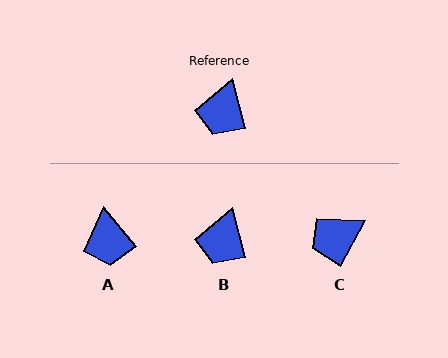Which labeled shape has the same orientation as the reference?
B.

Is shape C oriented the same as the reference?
No, it is off by about 43 degrees.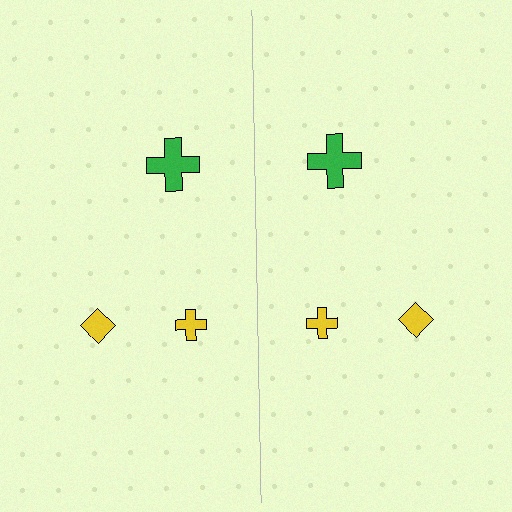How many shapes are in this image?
There are 6 shapes in this image.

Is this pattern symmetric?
Yes, this pattern has bilateral (reflection) symmetry.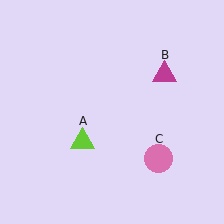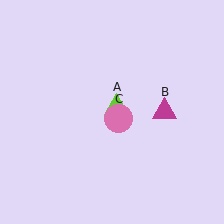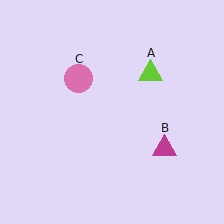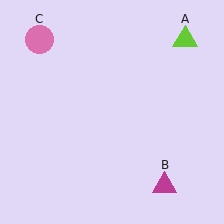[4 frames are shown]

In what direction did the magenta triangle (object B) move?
The magenta triangle (object B) moved down.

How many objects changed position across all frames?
3 objects changed position: lime triangle (object A), magenta triangle (object B), pink circle (object C).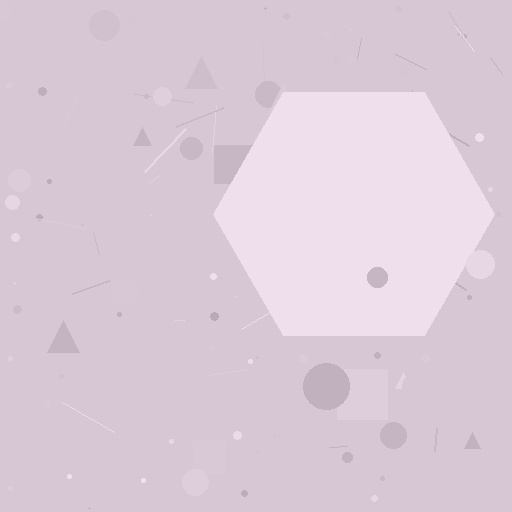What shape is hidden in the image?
A hexagon is hidden in the image.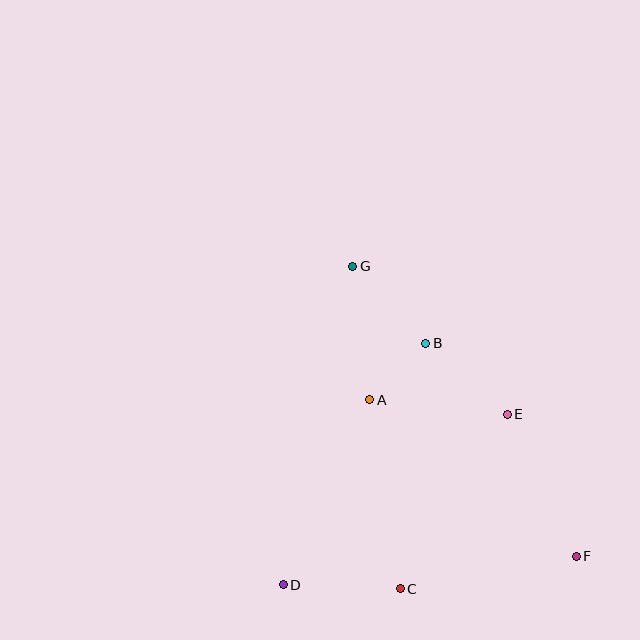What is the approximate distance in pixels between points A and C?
The distance between A and C is approximately 191 pixels.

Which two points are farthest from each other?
Points F and G are farthest from each other.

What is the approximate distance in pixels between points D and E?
The distance between D and E is approximately 282 pixels.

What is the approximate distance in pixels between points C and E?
The distance between C and E is approximately 205 pixels.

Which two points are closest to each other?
Points A and B are closest to each other.